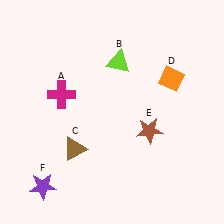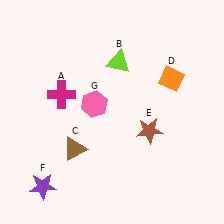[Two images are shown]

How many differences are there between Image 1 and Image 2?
There is 1 difference between the two images.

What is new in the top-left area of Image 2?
A pink hexagon (G) was added in the top-left area of Image 2.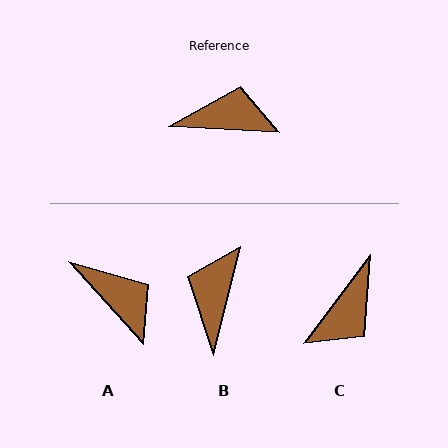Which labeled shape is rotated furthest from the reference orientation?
C, about 124 degrees away.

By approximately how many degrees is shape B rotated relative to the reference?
Approximately 79 degrees counter-clockwise.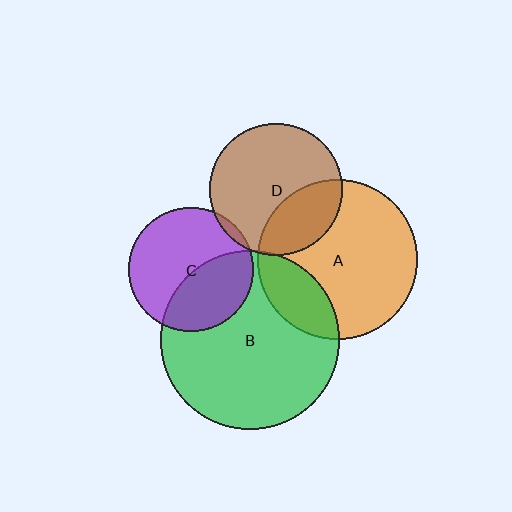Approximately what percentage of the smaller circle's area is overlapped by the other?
Approximately 40%.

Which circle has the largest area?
Circle B (green).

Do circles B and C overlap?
Yes.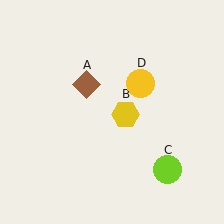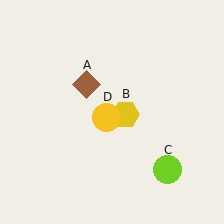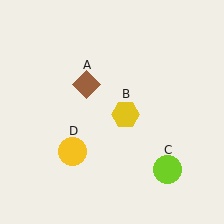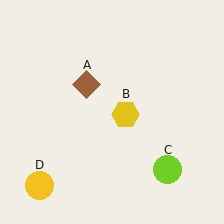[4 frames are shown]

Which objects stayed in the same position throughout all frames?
Brown diamond (object A) and yellow hexagon (object B) and lime circle (object C) remained stationary.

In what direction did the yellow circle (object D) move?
The yellow circle (object D) moved down and to the left.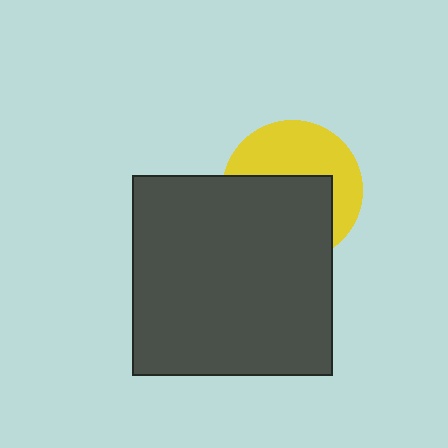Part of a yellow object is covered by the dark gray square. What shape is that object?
It is a circle.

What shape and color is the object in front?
The object in front is a dark gray square.